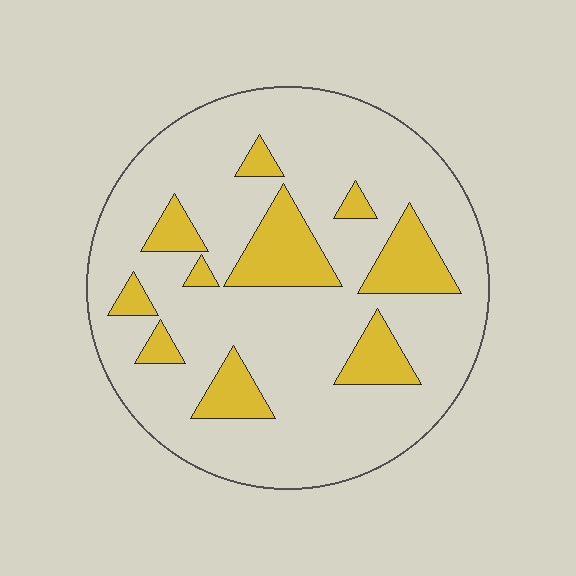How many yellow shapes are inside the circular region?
10.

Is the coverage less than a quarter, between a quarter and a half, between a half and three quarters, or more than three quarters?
Less than a quarter.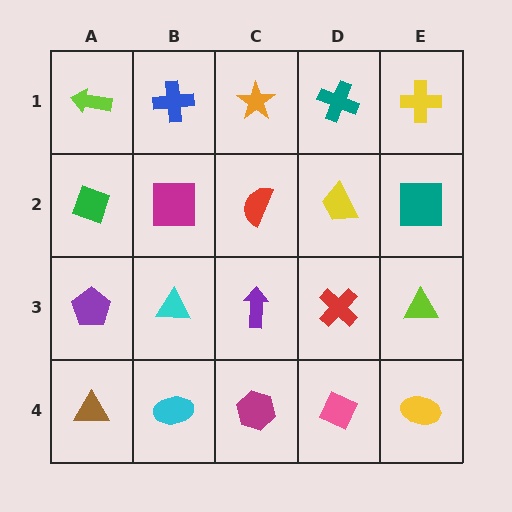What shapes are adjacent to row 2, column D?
A teal cross (row 1, column D), a red cross (row 3, column D), a red semicircle (row 2, column C), a teal square (row 2, column E).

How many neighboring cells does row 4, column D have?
3.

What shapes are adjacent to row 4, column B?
A cyan triangle (row 3, column B), a brown triangle (row 4, column A), a magenta hexagon (row 4, column C).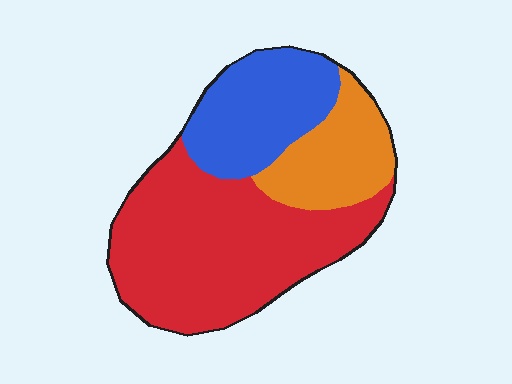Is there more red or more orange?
Red.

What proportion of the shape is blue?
Blue covers about 25% of the shape.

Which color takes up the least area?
Orange, at roughly 20%.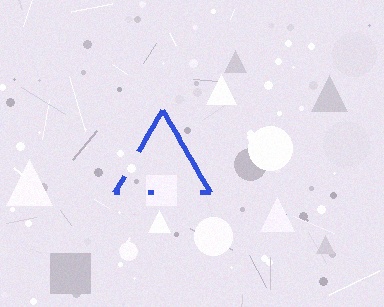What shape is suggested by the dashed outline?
The dashed outline suggests a triangle.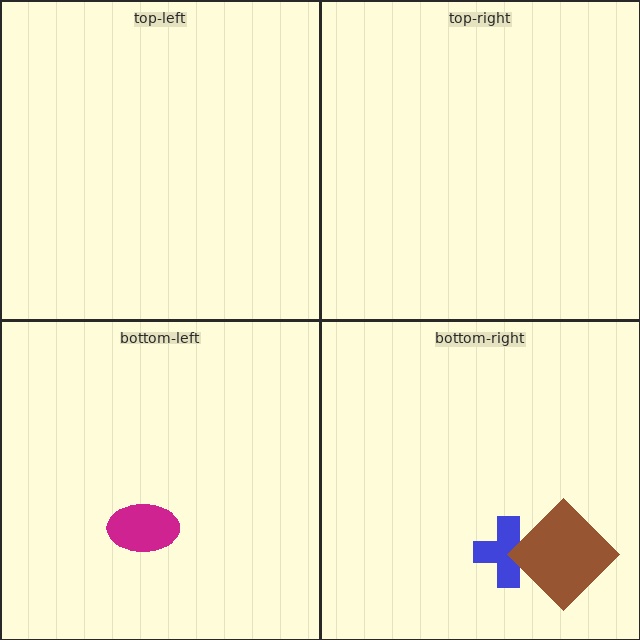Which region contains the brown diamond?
The bottom-right region.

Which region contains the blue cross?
The bottom-right region.